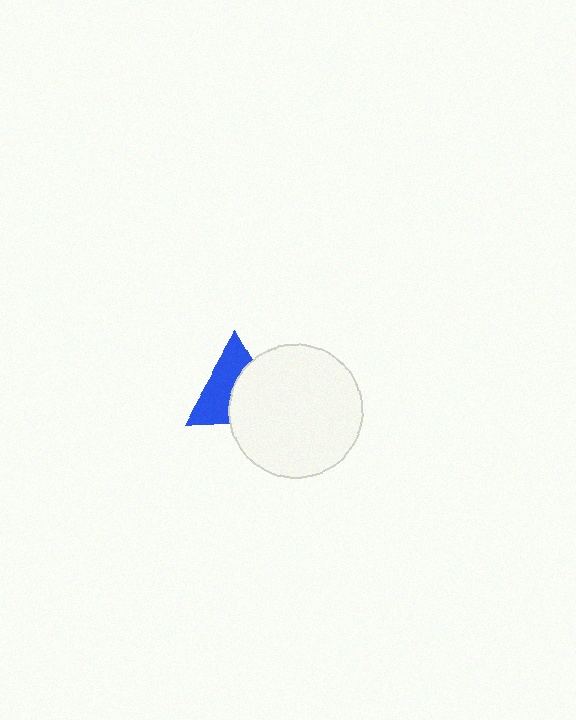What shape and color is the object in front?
The object in front is a white circle.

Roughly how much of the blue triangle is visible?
About half of it is visible (roughly 52%).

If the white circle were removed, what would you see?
You would see the complete blue triangle.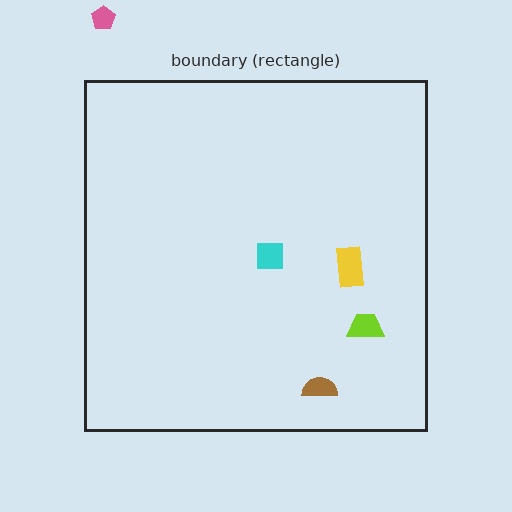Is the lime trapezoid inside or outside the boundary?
Inside.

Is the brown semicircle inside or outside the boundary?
Inside.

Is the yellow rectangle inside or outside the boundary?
Inside.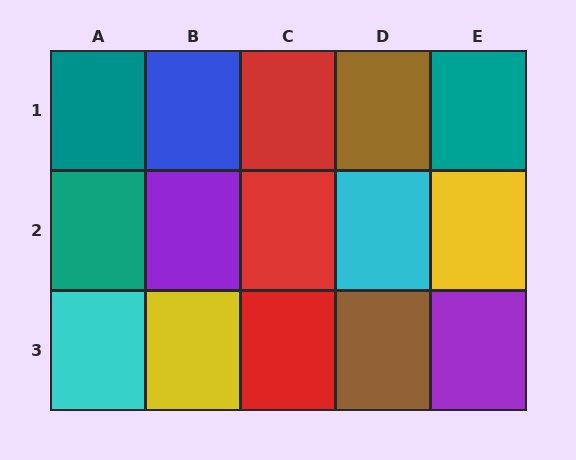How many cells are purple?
2 cells are purple.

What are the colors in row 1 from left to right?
Teal, blue, red, brown, teal.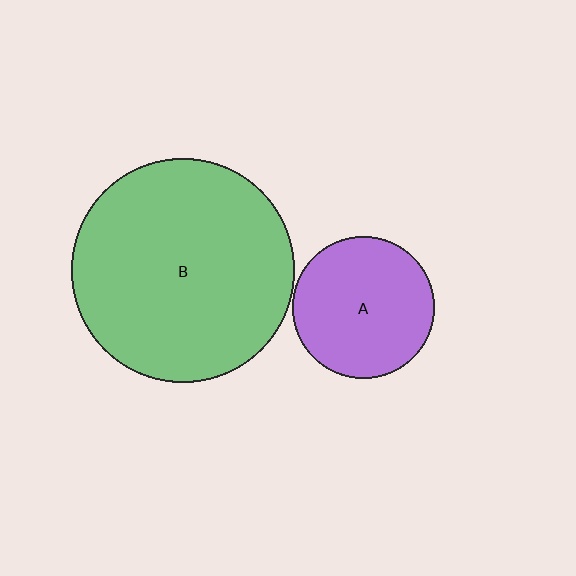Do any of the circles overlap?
No, none of the circles overlap.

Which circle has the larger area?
Circle B (green).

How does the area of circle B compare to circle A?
Approximately 2.5 times.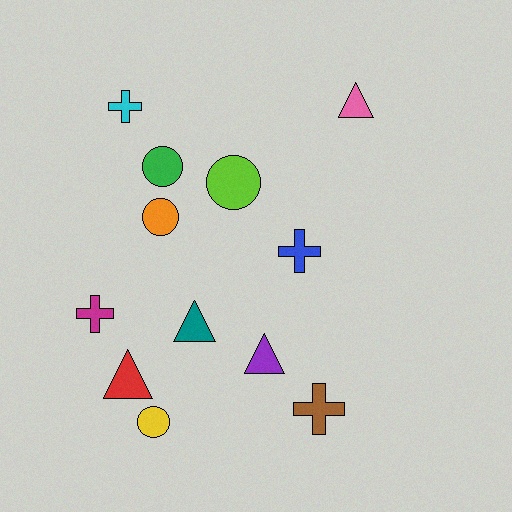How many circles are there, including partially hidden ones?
There are 4 circles.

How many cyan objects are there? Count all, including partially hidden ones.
There is 1 cyan object.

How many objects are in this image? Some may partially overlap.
There are 12 objects.